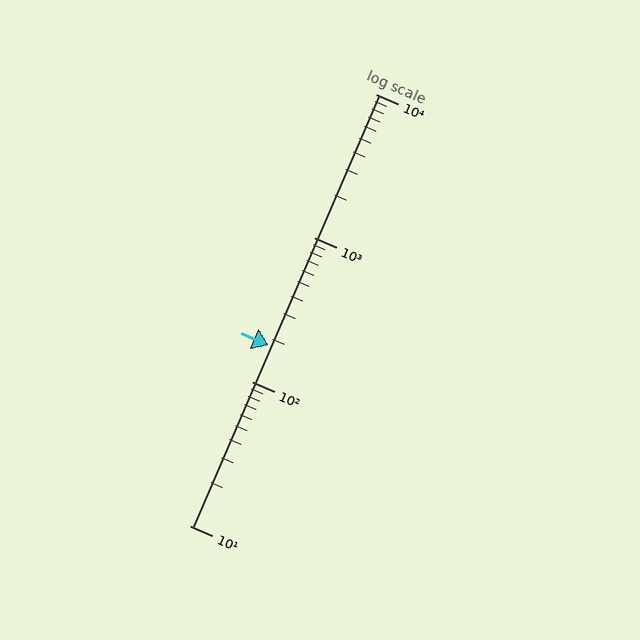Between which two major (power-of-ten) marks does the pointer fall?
The pointer is between 100 and 1000.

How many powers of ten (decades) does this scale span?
The scale spans 3 decades, from 10 to 10000.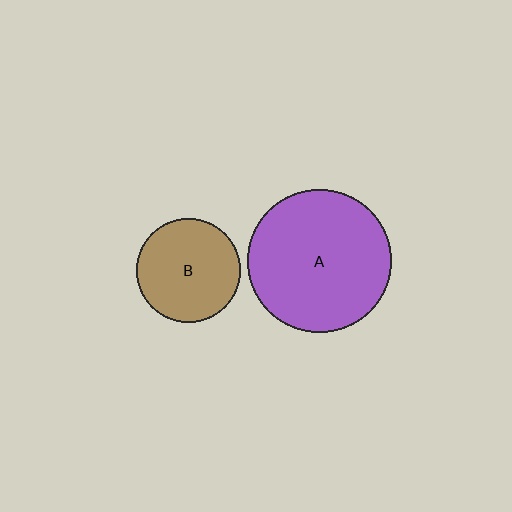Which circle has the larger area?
Circle A (purple).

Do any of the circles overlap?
No, none of the circles overlap.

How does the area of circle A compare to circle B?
Approximately 1.9 times.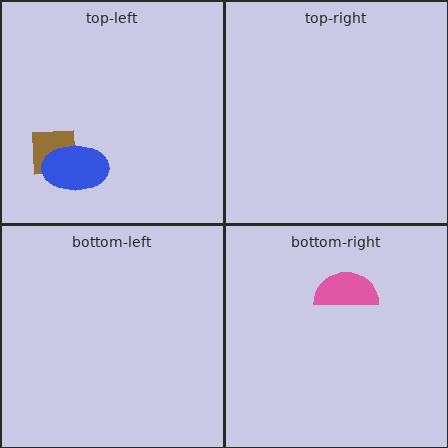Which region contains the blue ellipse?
The top-left region.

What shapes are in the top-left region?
The brown square, the blue ellipse.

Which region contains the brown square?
The top-left region.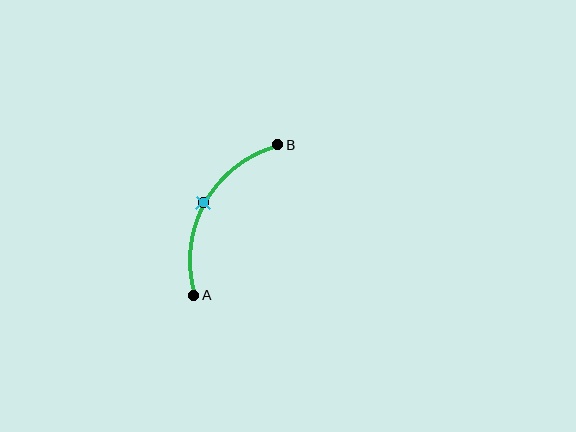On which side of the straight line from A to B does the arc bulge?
The arc bulges to the left of the straight line connecting A and B.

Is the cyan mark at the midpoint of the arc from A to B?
Yes. The cyan mark lies on the arc at equal arc-length from both A and B — it is the arc midpoint.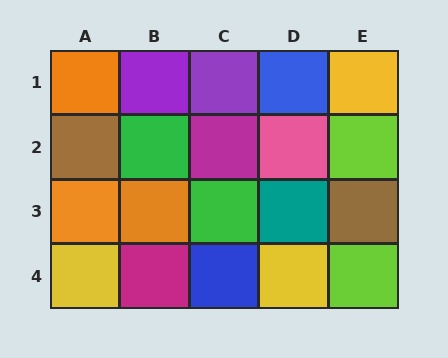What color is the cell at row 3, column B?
Orange.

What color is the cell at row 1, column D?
Blue.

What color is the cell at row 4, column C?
Blue.